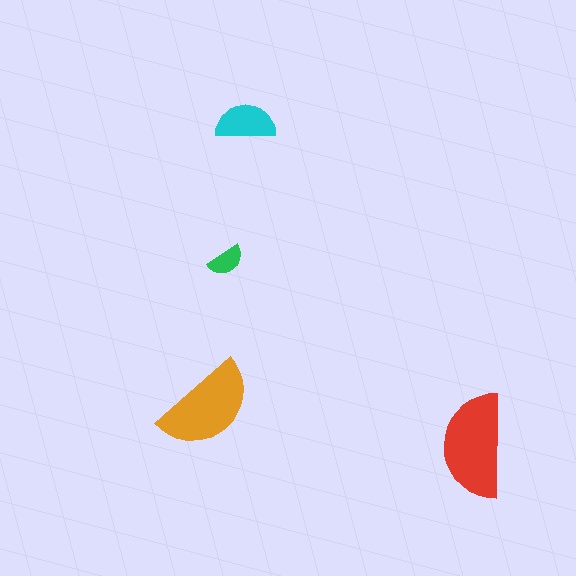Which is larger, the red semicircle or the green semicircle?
The red one.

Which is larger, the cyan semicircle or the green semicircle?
The cyan one.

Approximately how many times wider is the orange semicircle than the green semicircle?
About 2.5 times wider.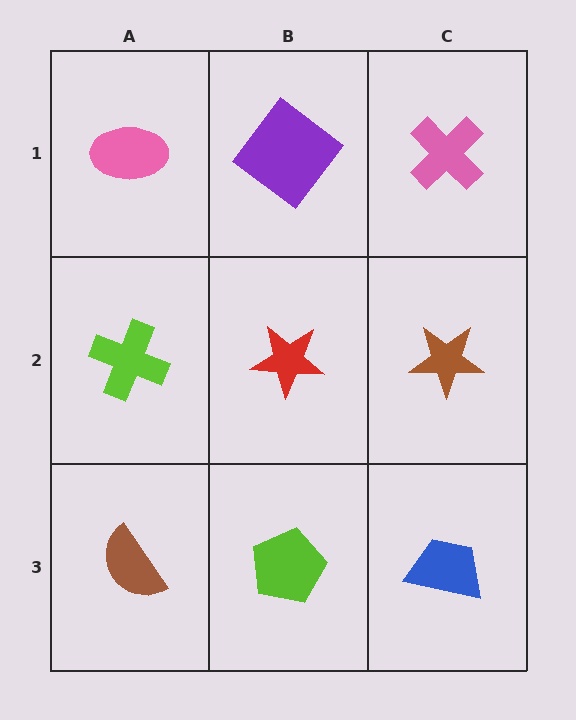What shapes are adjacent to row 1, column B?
A red star (row 2, column B), a pink ellipse (row 1, column A), a pink cross (row 1, column C).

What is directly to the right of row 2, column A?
A red star.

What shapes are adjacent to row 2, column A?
A pink ellipse (row 1, column A), a brown semicircle (row 3, column A), a red star (row 2, column B).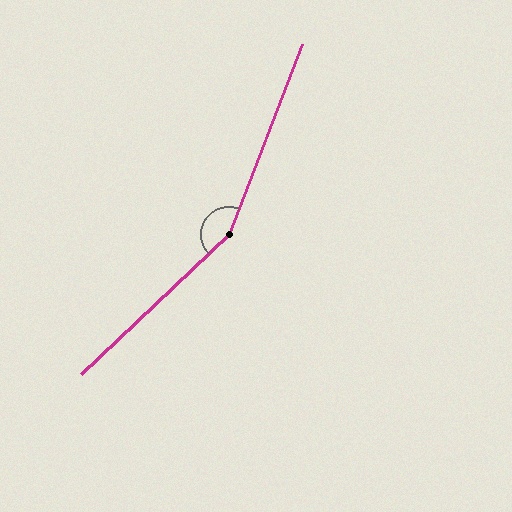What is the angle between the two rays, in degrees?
Approximately 155 degrees.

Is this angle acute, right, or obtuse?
It is obtuse.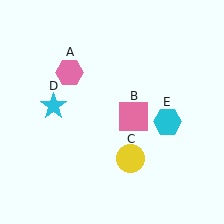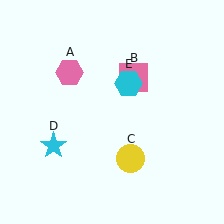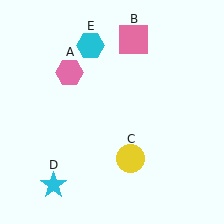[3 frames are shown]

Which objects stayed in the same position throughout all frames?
Pink hexagon (object A) and yellow circle (object C) remained stationary.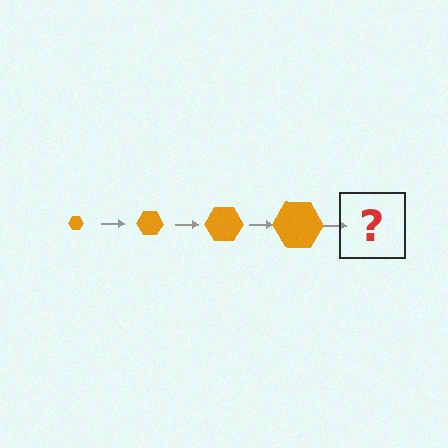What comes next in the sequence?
The next element should be an orange hexagon, larger than the previous one.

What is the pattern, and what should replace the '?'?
The pattern is that the hexagon gets progressively larger each step. The '?' should be an orange hexagon, larger than the previous one.